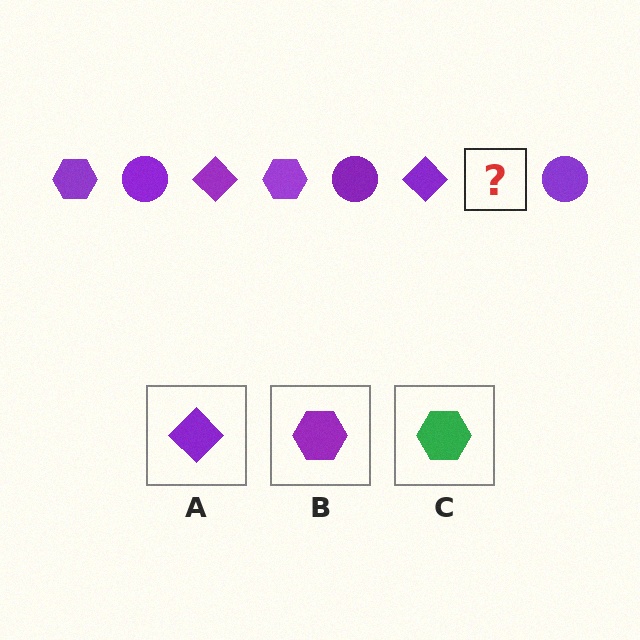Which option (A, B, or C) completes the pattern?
B.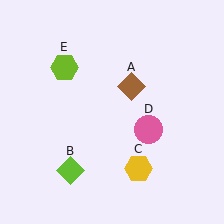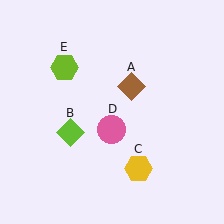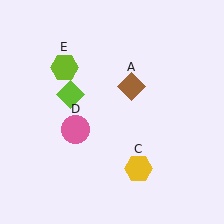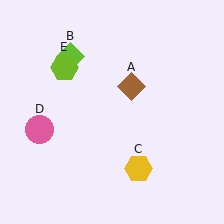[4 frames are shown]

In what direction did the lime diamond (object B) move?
The lime diamond (object B) moved up.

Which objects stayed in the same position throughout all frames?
Brown diamond (object A) and yellow hexagon (object C) and lime hexagon (object E) remained stationary.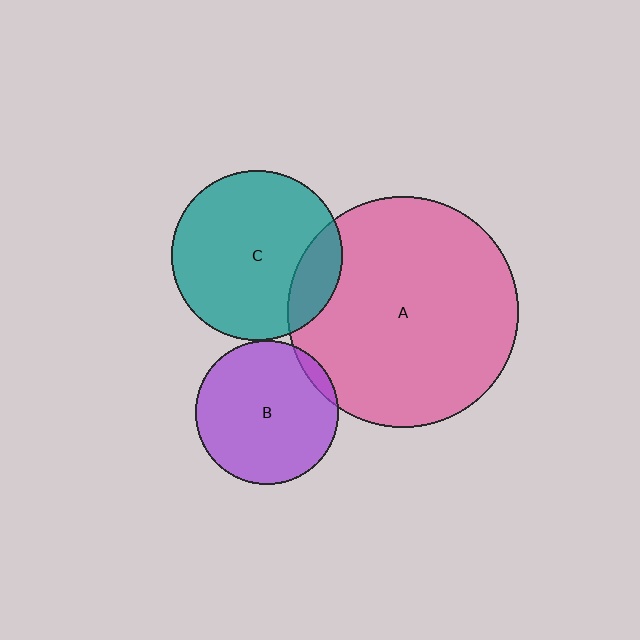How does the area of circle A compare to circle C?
Approximately 1.8 times.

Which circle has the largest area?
Circle A (pink).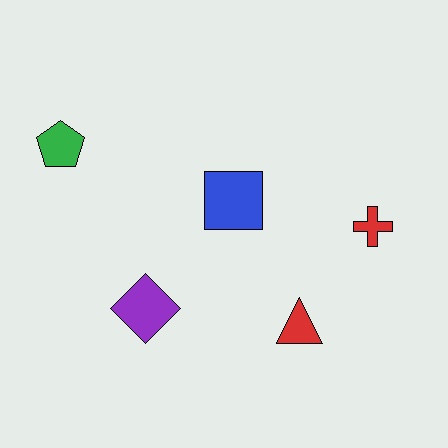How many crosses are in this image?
There is 1 cross.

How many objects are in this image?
There are 5 objects.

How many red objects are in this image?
There are 2 red objects.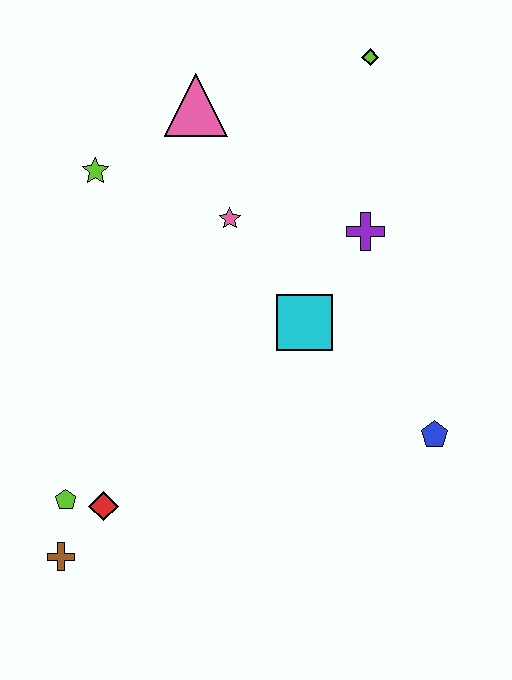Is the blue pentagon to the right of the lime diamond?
Yes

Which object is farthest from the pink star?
The brown cross is farthest from the pink star.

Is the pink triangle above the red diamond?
Yes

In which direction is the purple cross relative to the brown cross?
The purple cross is above the brown cross.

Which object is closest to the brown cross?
The lime pentagon is closest to the brown cross.